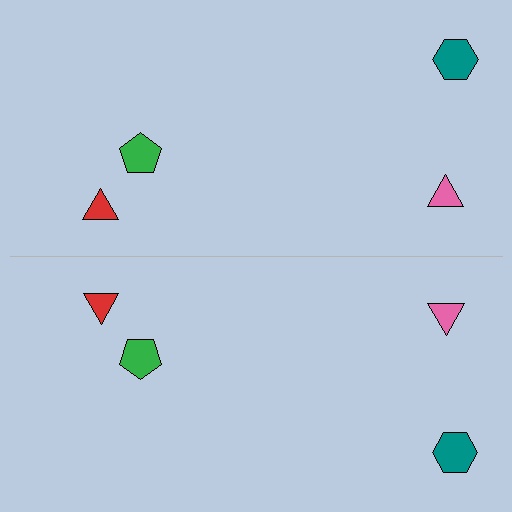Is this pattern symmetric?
Yes, this pattern has bilateral (reflection) symmetry.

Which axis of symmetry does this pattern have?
The pattern has a horizontal axis of symmetry running through the center of the image.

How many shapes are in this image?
There are 8 shapes in this image.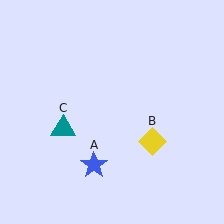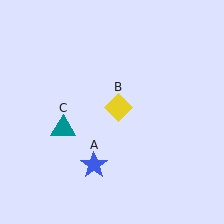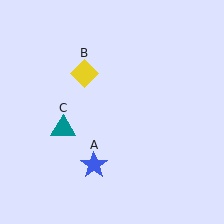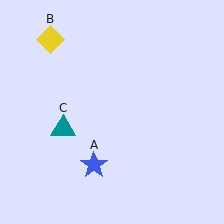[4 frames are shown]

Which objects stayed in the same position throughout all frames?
Blue star (object A) and teal triangle (object C) remained stationary.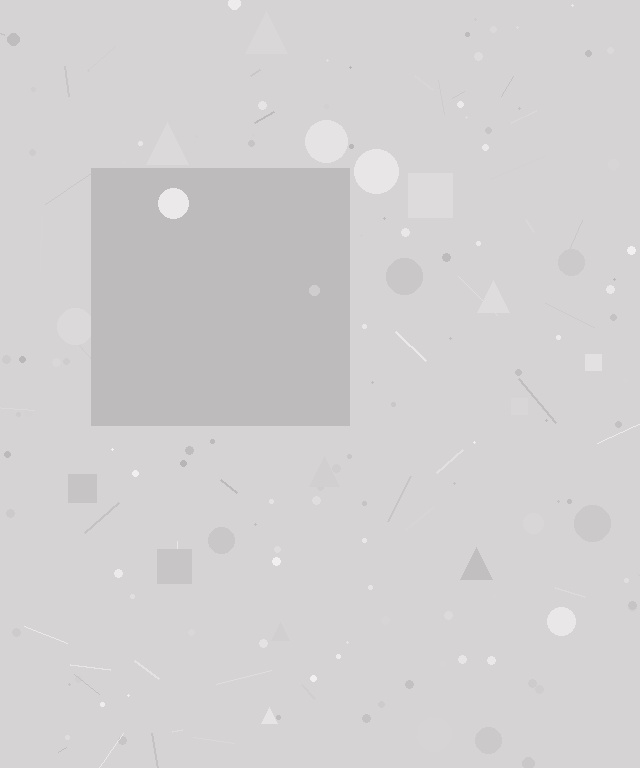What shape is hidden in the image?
A square is hidden in the image.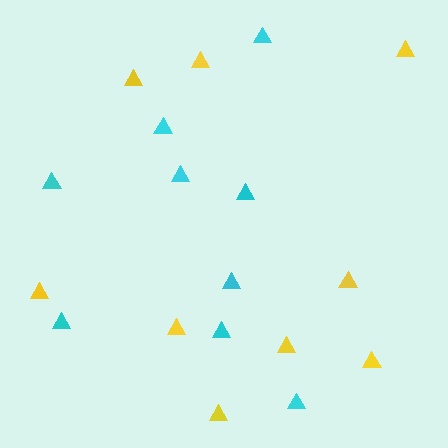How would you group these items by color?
There are 2 groups: one group of yellow triangles (9) and one group of cyan triangles (9).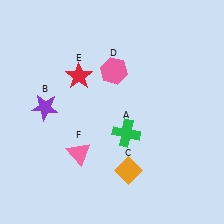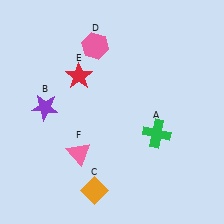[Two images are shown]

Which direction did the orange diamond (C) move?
The orange diamond (C) moved left.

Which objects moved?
The objects that moved are: the green cross (A), the orange diamond (C), the pink hexagon (D).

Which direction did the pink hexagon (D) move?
The pink hexagon (D) moved up.